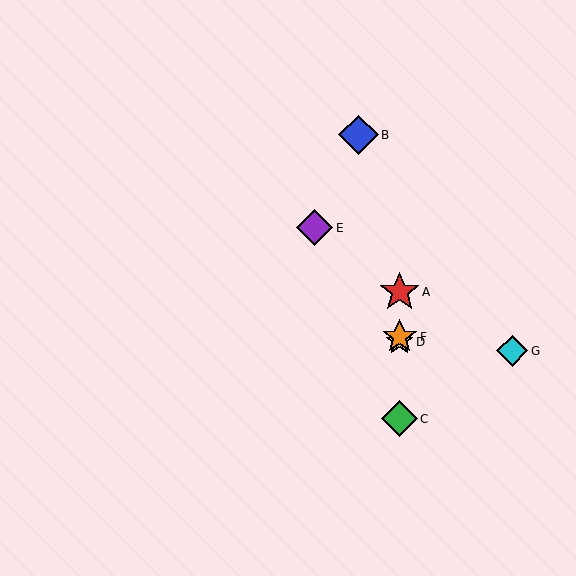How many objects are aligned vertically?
4 objects (A, C, D, F) are aligned vertically.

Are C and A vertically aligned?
Yes, both are at x≈400.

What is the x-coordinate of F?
Object F is at x≈400.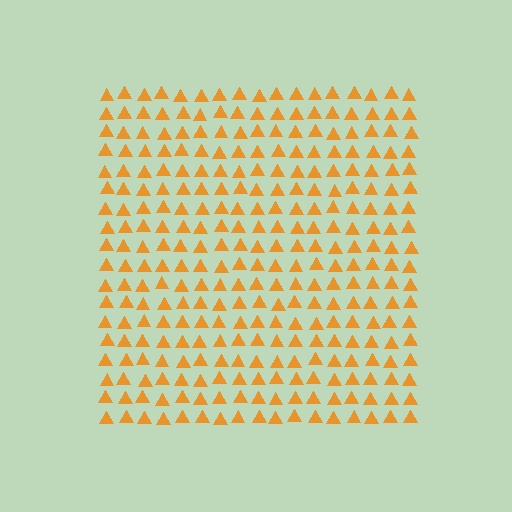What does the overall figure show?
The overall figure shows a square.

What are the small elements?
The small elements are triangles.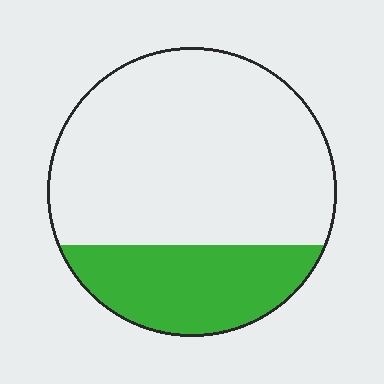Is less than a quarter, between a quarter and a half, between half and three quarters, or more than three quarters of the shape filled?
Between a quarter and a half.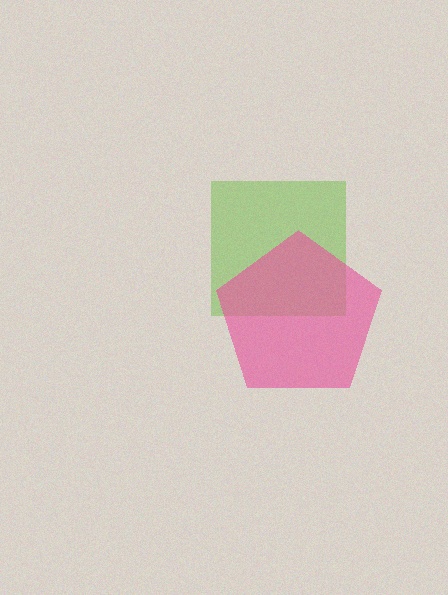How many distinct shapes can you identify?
There are 2 distinct shapes: a lime square, a pink pentagon.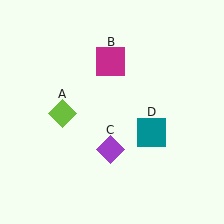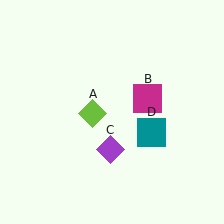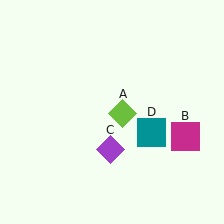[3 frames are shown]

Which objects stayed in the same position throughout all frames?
Purple diamond (object C) and teal square (object D) remained stationary.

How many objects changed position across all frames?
2 objects changed position: lime diamond (object A), magenta square (object B).